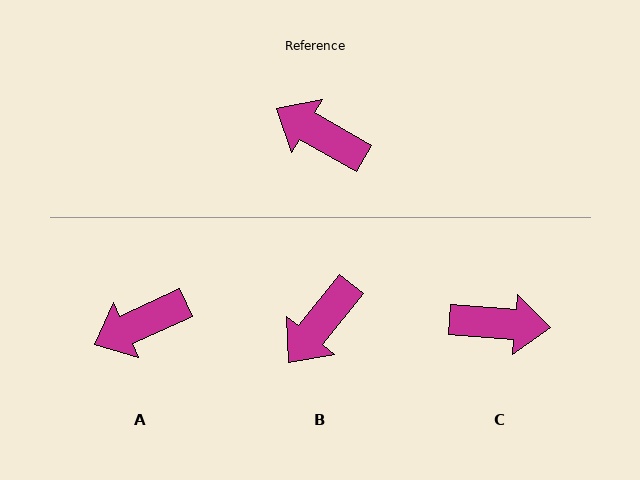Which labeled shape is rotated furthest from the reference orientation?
C, about 154 degrees away.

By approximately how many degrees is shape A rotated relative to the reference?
Approximately 55 degrees counter-clockwise.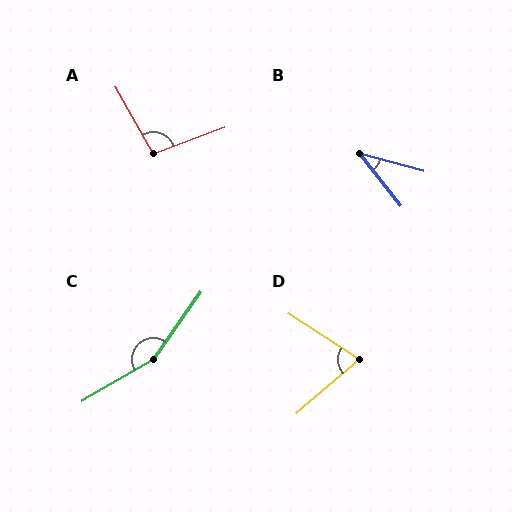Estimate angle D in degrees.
Approximately 74 degrees.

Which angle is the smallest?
B, at approximately 36 degrees.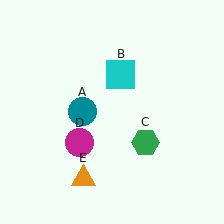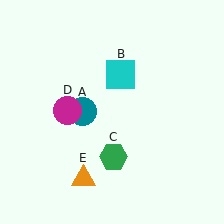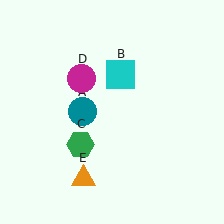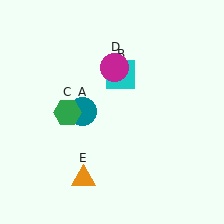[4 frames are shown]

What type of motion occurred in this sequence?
The green hexagon (object C), magenta circle (object D) rotated clockwise around the center of the scene.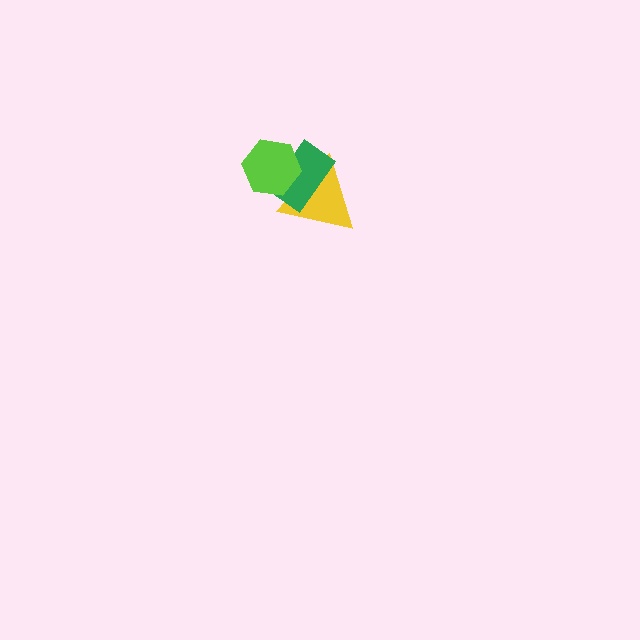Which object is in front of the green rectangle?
The lime hexagon is in front of the green rectangle.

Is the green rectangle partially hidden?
Yes, it is partially covered by another shape.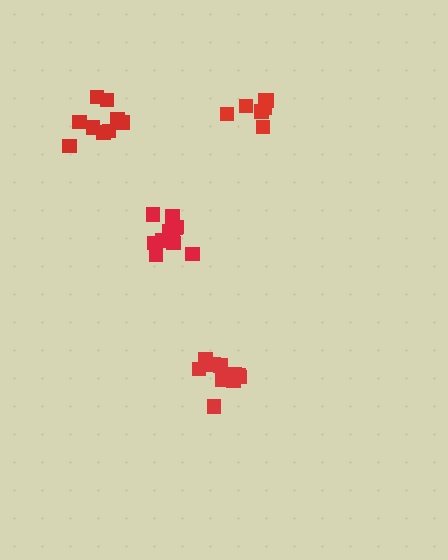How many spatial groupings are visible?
There are 4 spatial groupings.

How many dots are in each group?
Group 1: 13 dots, Group 2: 7 dots, Group 3: 13 dots, Group 4: 9 dots (42 total).